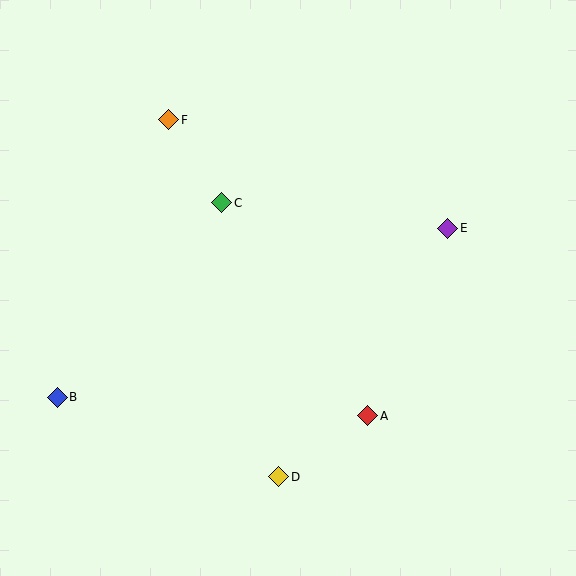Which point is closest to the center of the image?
Point C at (222, 203) is closest to the center.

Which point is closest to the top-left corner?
Point F is closest to the top-left corner.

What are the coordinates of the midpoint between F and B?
The midpoint between F and B is at (113, 259).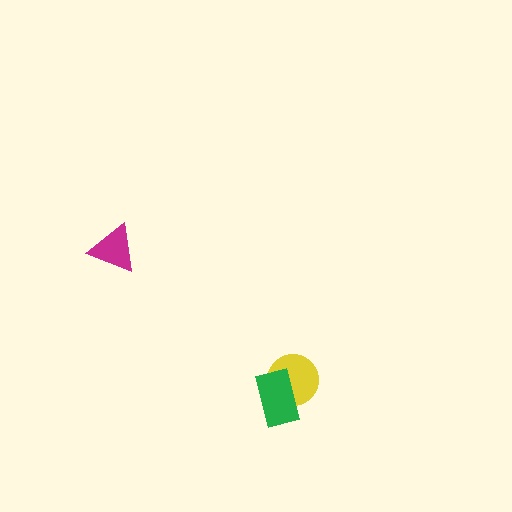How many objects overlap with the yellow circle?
1 object overlaps with the yellow circle.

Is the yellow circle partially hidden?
Yes, it is partially covered by another shape.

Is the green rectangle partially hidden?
No, no other shape covers it.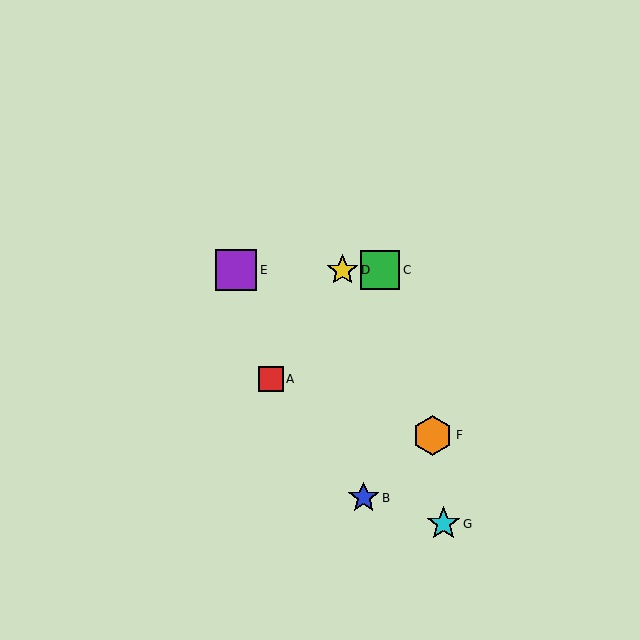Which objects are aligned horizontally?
Objects C, D, E are aligned horizontally.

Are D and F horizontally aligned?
No, D is at y≈270 and F is at y≈435.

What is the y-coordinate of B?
Object B is at y≈498.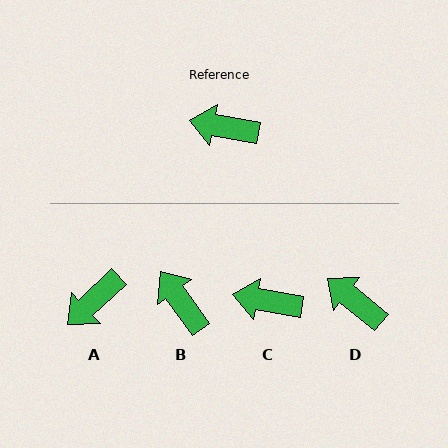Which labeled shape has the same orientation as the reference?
C.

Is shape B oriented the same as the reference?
No, it is off by about 45 degrees.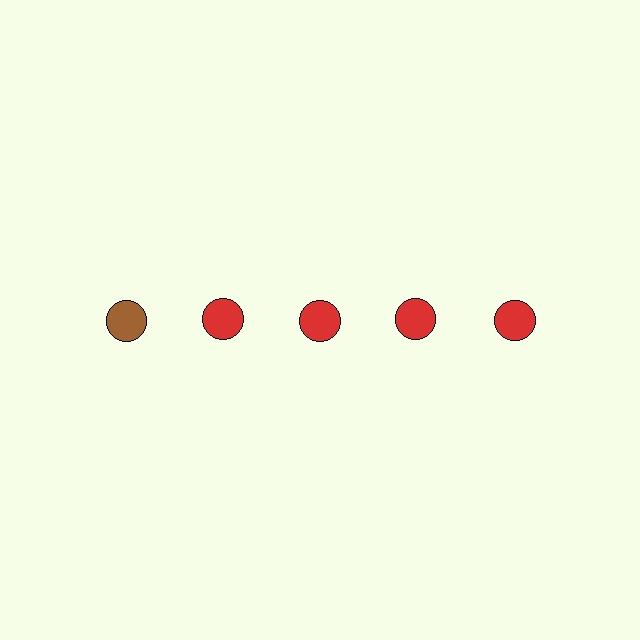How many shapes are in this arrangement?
There are 5 shapes arranged in a grid pattern.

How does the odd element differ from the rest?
It has a different color: brown instead of red.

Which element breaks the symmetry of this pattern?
The brown circle in the top row, leftmost column breaks the symmetry. All other shapes are red circles.